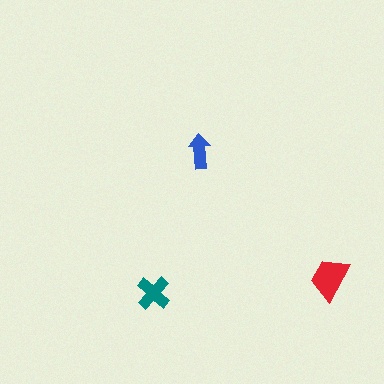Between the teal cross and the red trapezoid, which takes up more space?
The red trapezoid.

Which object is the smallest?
The blue arrow.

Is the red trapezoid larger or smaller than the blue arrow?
Larger.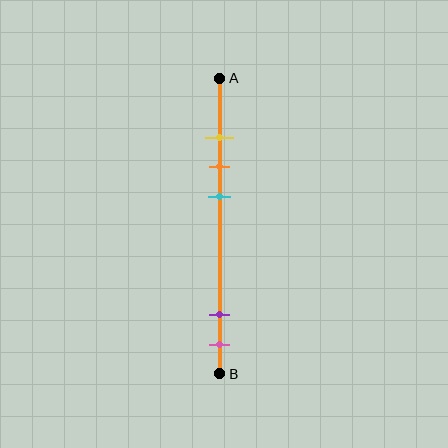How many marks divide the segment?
There are 5 marks dividing the segment.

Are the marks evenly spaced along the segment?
No, the marks are not evenly spaced.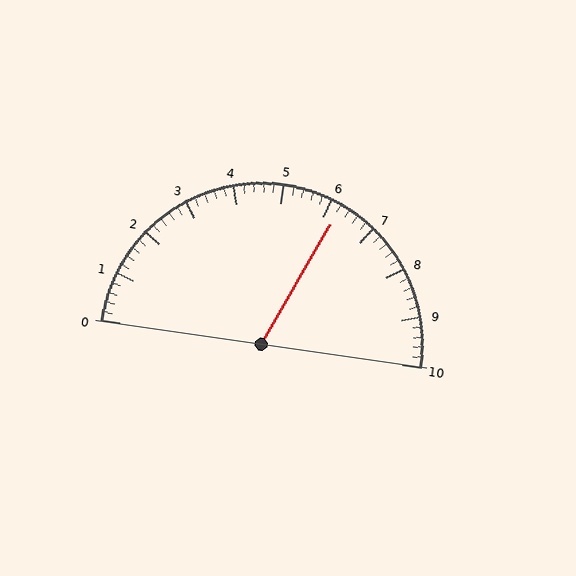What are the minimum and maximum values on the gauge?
The gauge ranges from 0 to 10.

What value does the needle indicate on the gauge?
The needle indicates approximately 6.2.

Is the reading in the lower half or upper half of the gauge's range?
The reading is in the upper half of the range (0 to 10).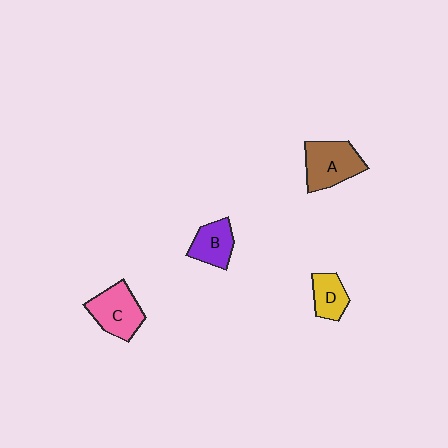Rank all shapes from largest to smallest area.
From largest to smallest: A (brown), C (pink), B (purple), D (yellow).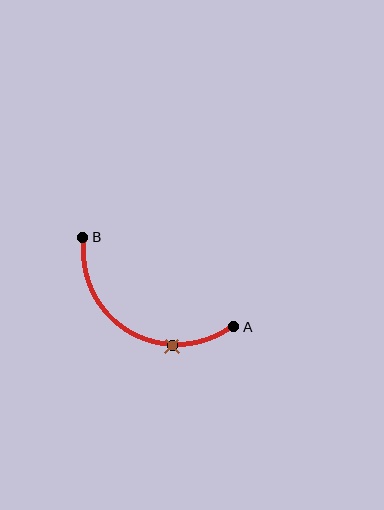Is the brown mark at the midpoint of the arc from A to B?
No. The brown mark lies on the arc but is closer to endpoint A. The arc midpoint would be at the point on the curve equidistant along the arc from both A and B.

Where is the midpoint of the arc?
The arc midpoint is the point on the curve farthest from the straight line joining A and B. It sits below that line.